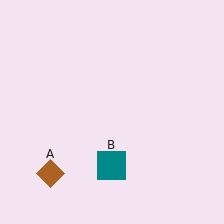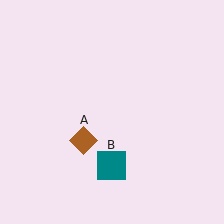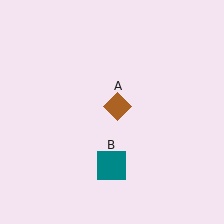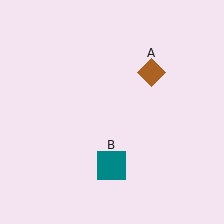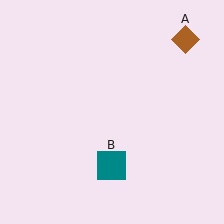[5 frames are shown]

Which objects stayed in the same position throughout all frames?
Teal square (object B) remained stationary.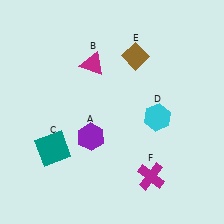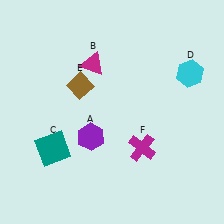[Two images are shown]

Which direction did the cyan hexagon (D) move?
The cyan hexagon (D) moved up.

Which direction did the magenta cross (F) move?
The magenta cross (F) moved up.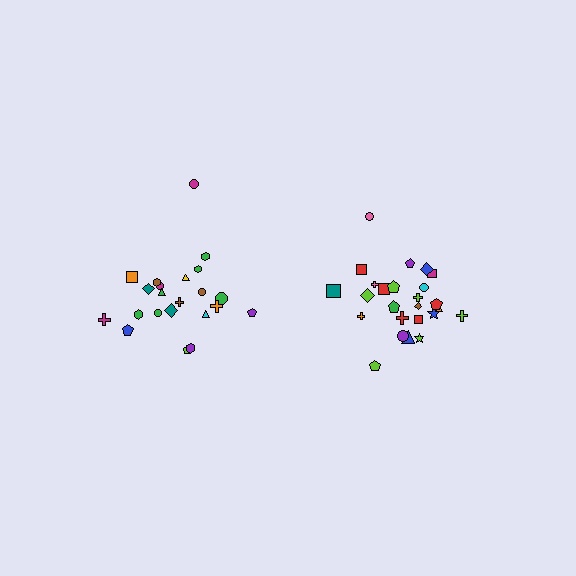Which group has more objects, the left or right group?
The right group.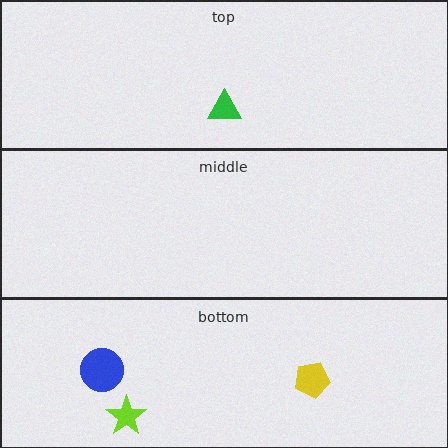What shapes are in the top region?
The green triangle.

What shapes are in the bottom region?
The lime star, the blue circle, the yellow pentagon.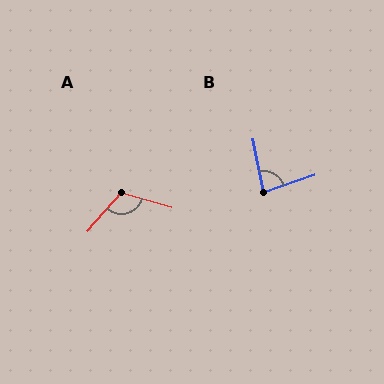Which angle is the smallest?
B, at approximately 83 degrees.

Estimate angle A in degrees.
Approximately 114 degrees.